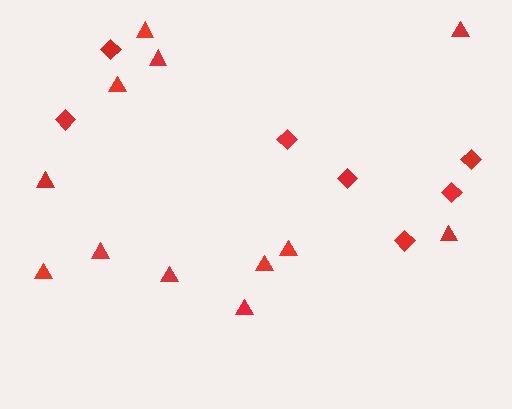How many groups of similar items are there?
There are 2 groups: one group of diamonds (7) and one group of triangles (12).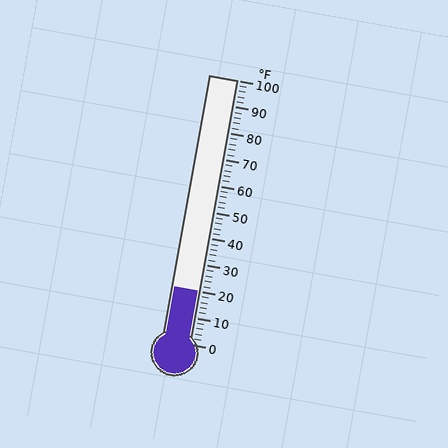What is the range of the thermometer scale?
The thermometer scale ranges from 0°F to 100°F.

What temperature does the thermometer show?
The thermometer shows approximately 20°F.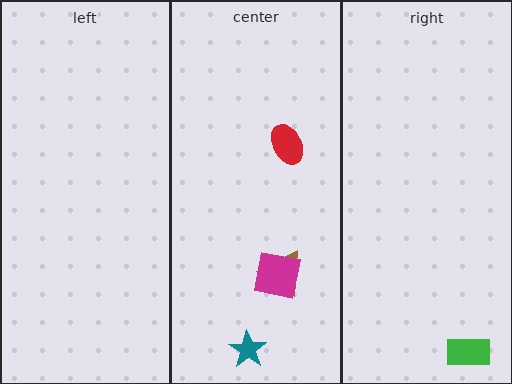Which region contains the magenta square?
The center region.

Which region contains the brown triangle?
The center region.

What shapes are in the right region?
The green rectangle.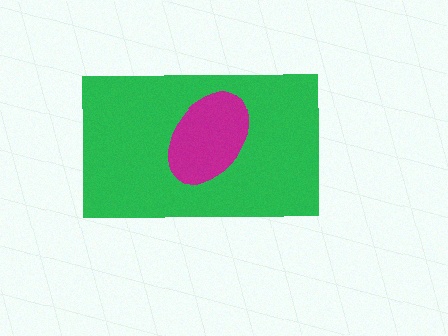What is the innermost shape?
The magenta ellipse.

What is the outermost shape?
The green rectangle.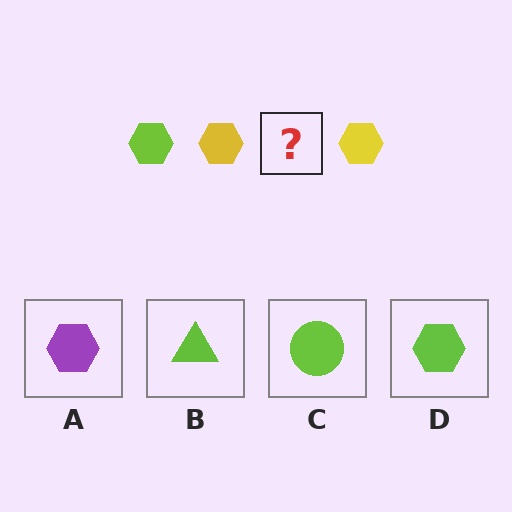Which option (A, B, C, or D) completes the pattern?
D.